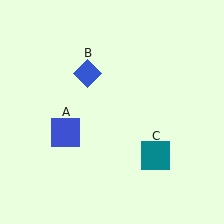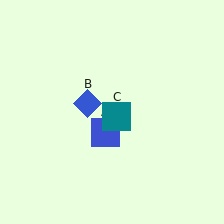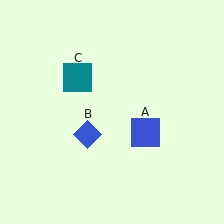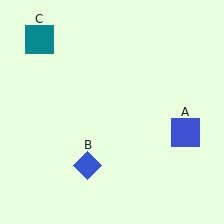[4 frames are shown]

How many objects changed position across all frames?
3 objects changed position: blue square (object A), blue diamond (object B), teal square (object C).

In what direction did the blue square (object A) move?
The blue square (object A) moved right.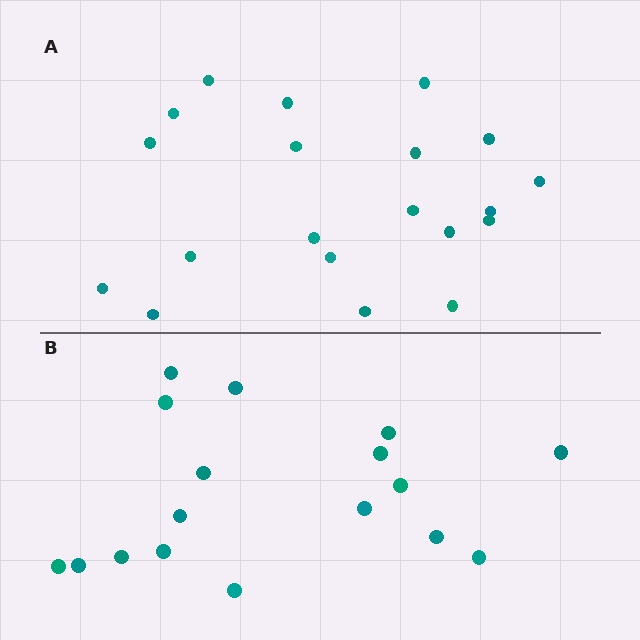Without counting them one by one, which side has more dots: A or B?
Region A (the top region) has more dots.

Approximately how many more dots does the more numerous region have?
Region A has just a few more — roughly 2 or 3 more dots than region B.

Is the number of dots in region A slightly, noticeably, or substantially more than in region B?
Region A has only slightly more — the two regions are fairly close. The ratio is roughly 1.2 to 1.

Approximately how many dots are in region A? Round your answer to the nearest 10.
About 20 dots.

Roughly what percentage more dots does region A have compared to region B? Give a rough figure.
About 20% more.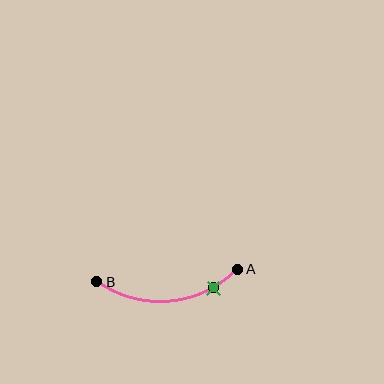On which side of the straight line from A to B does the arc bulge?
The arc bulges below the straight line connecting A and B.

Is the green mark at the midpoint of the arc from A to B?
No. The green mark lies on the arc but is closer to endpoint A. The arc midpoint would be at the point on the curve equidistant along the arc from both A and B.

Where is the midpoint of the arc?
The arc midpoint is the point on the curve farthest from the straight line joining A and B. It sits below that line.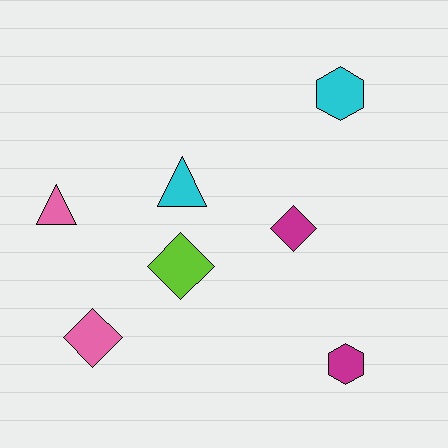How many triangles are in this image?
There are 2 triangles.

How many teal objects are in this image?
There are no teal objects.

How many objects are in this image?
There are 7 objects.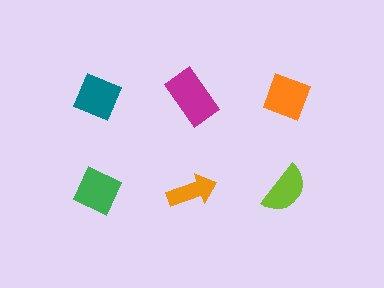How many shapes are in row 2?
3 shapes.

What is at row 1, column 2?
A magenta rectangle.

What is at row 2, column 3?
A lime semicircle.